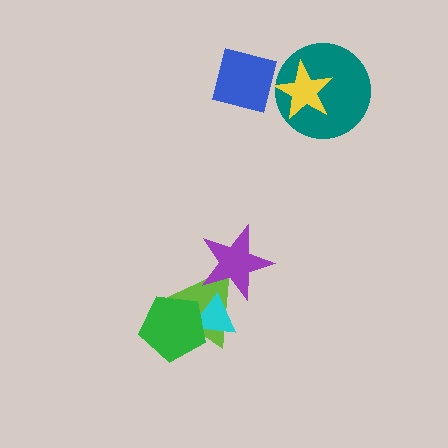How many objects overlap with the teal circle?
1 object overlaps with the teal circle.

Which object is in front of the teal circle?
The yellow star is in front of the teal circle.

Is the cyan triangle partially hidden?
Yes, it is partially covered by another shape.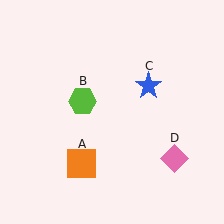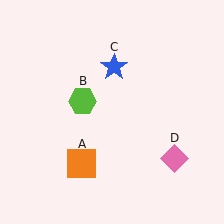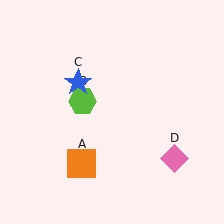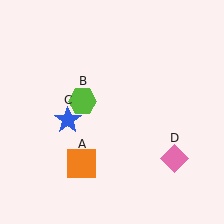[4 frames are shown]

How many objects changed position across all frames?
1 object changed position: blue star (object C).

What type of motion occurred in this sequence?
The blue star (object C) rotated counterclockwise around the center of the scene.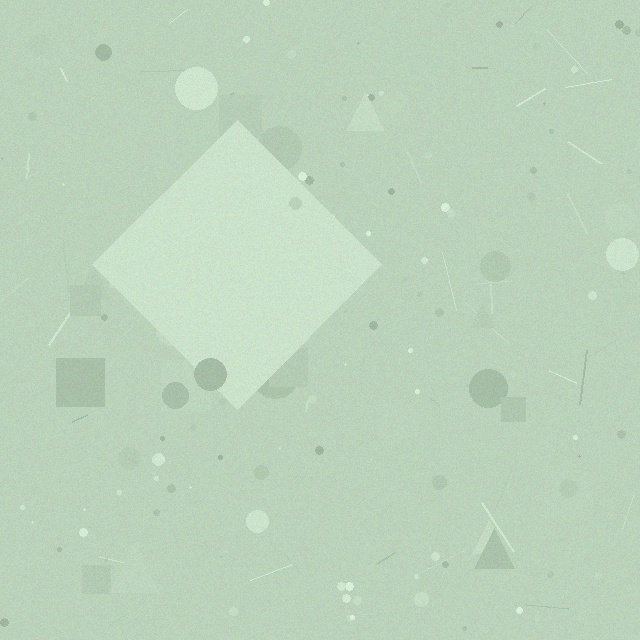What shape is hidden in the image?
A diamond is hidden in the image.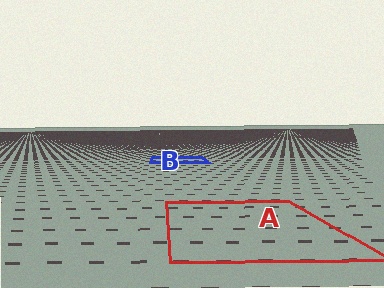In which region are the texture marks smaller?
The texture marks are smaller in region B, because it is farther away.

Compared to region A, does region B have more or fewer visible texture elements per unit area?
Region B has more texture elements per unit area — they are packed more densely because it is farther away.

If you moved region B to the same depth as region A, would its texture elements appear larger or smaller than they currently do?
They would appear larger. At a closer depth, the same texture elements are projected at a bigger on-screen size.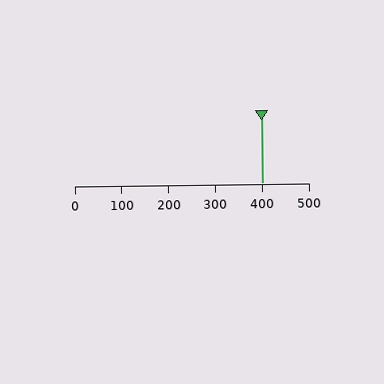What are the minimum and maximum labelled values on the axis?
The axis runs from 0 to 500.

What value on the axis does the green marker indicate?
The marker indicates approximately 400.